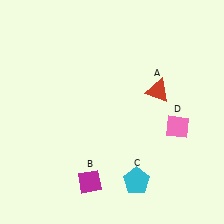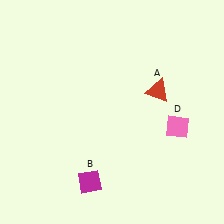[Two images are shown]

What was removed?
The cyan pentagon (C) was removed in Image 2.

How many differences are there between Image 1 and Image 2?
There is 1 difference between the two images.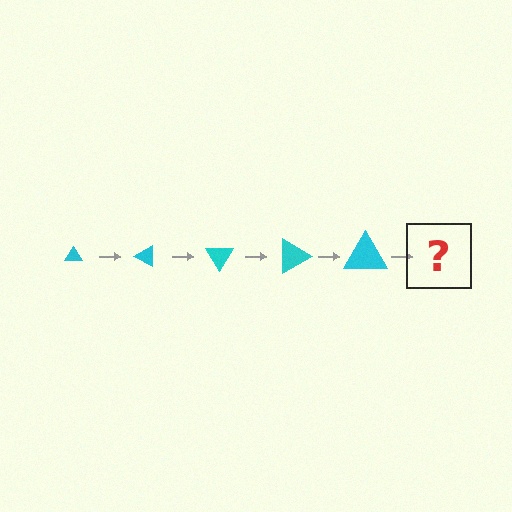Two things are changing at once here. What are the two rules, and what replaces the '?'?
The two rules are that the triangle grows larger each step and it rotates 30 degrees each step. The '?' should be a triangle, larger than the previous one and rotated 150 degrees from the start.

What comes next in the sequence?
The next element should be a triangle, larger than the previous one and rotated 150 degrees from the start.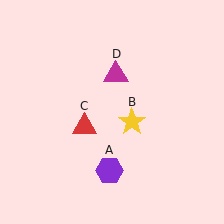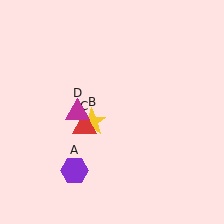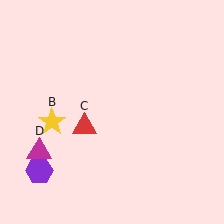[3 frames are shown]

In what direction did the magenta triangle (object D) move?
The magenta triangle (object D) moved down and to the left.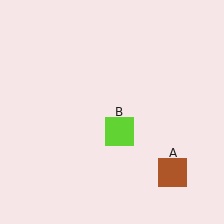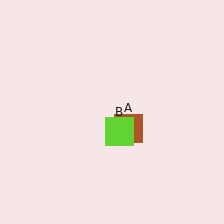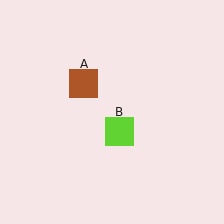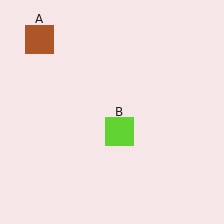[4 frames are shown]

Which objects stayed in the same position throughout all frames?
Lime square (object B) remained stationary.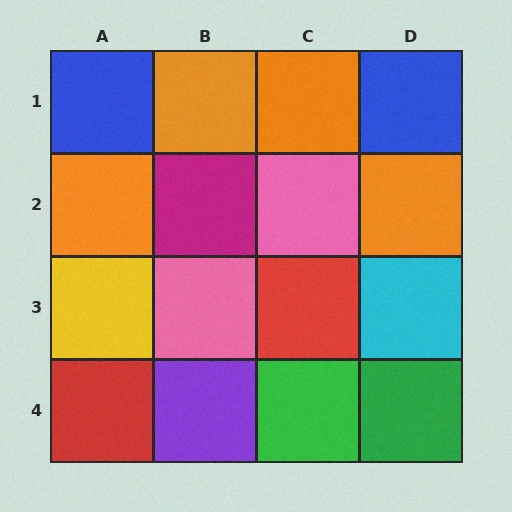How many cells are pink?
2 cells are pink.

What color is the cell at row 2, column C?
Pink.